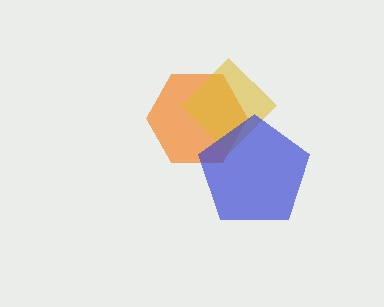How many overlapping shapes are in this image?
There are 3 overlapping shapes in the image.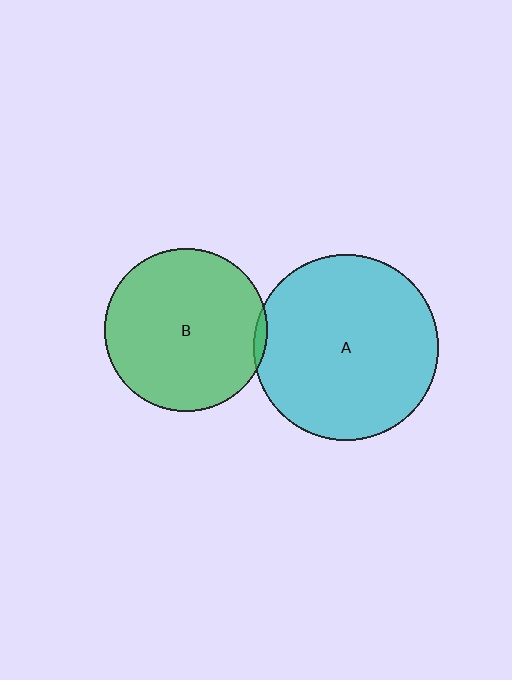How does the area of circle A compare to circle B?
Approximately 1.3 times.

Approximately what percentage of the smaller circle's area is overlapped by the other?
Approximately 5%.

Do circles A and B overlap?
Yes.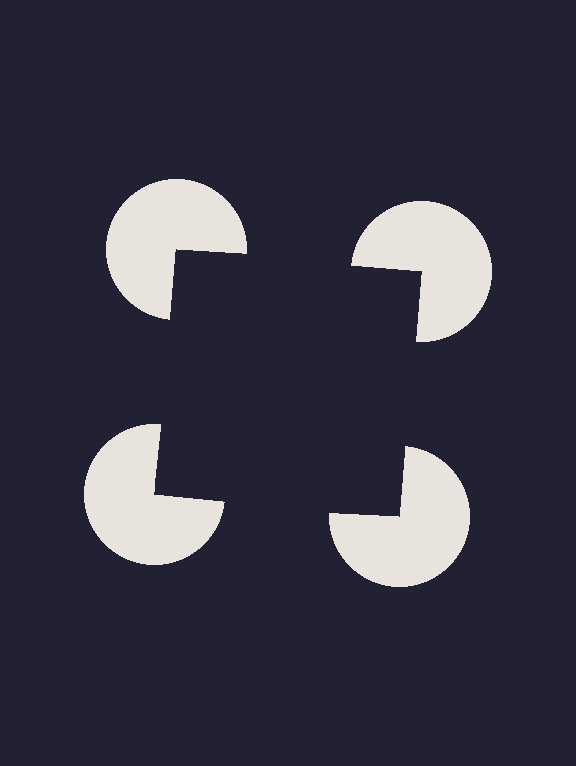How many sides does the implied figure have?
4 sides.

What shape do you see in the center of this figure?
An illusory square — its edges are inferred from the aligned wedge cuts in the pac-man discs, not physically drawn.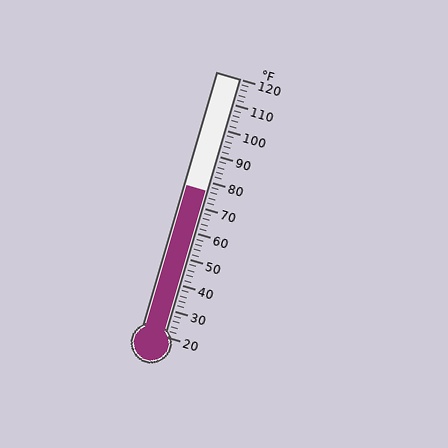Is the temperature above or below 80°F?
The temperature is below 80°F.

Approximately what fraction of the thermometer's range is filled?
The thermometer is filled to approximately 55% of its range.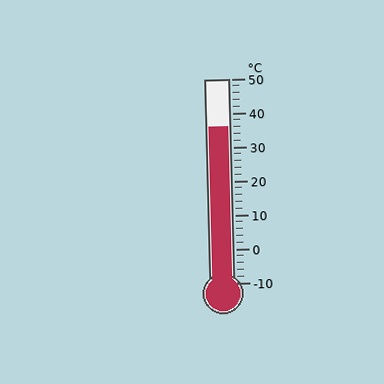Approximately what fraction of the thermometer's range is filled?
The thermometer is filled to approximately 75% of its range.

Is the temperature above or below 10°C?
The temperature is above 10°C.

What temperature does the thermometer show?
The thermometer shows approximately 36°C.